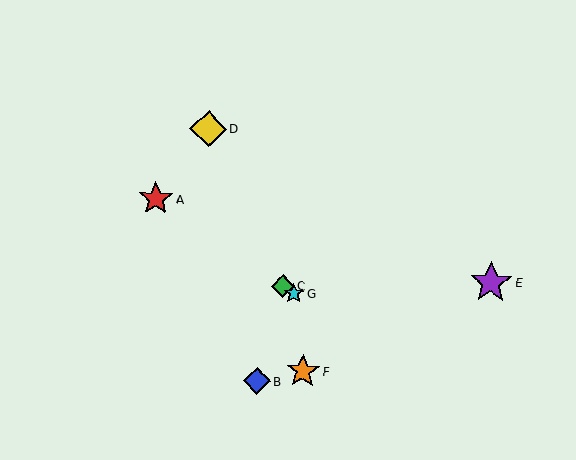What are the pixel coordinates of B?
Object B is at (257, 381).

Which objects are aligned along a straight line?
Objects A, C, G are aligned along a straight line.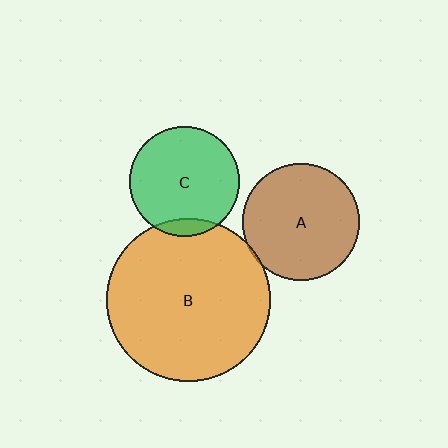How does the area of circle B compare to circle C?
Approximately 2.2 times.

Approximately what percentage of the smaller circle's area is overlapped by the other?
Approximately 10%.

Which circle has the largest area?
Circle B (orange).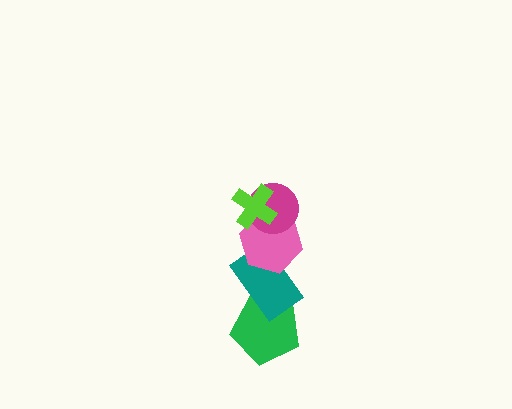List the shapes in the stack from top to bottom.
From top to bottom: the lime cross, the magenta circle, the pink hexagon, the teal rectangle, the green pentagon.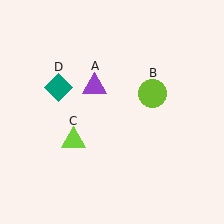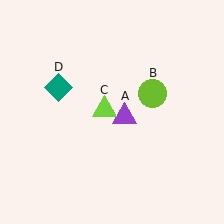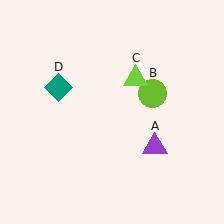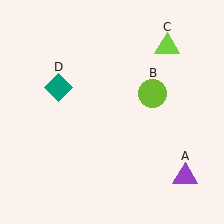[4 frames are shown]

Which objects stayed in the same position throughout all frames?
Lime circle (object B) and teal diamond (object D) remained stationary.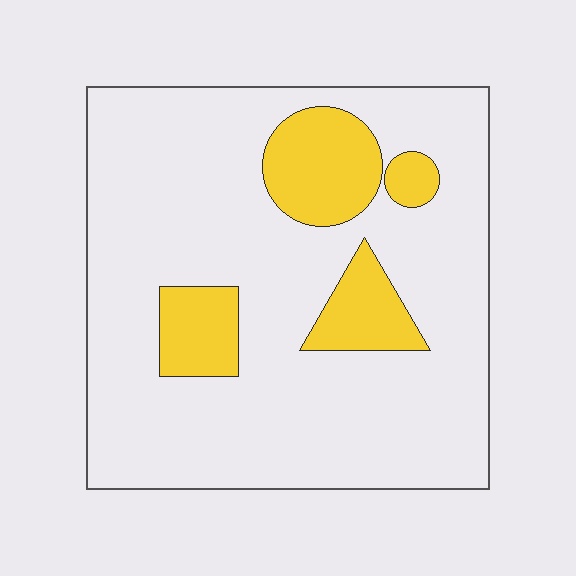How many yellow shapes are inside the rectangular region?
4.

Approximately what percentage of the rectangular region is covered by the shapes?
Approximately 20%.